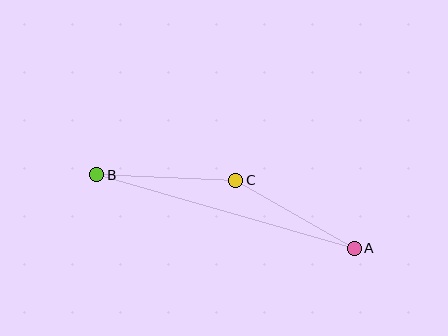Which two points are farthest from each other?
Points A and B are farthest from each other.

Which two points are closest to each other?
Points A and C are closest to each other.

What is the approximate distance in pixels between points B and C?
The distance between B and C is approximately 139 pixels.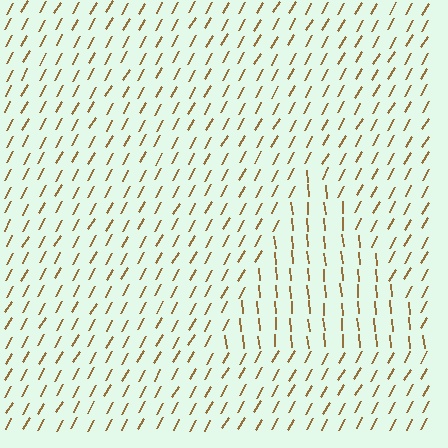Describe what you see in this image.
The image is filled with small brown line segments. A triangle region in the image has lines oriented differently from the surrounding lines, creating a visible texture boundary.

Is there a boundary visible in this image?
Yes, there is a texture boundary formed by a change in line orientation.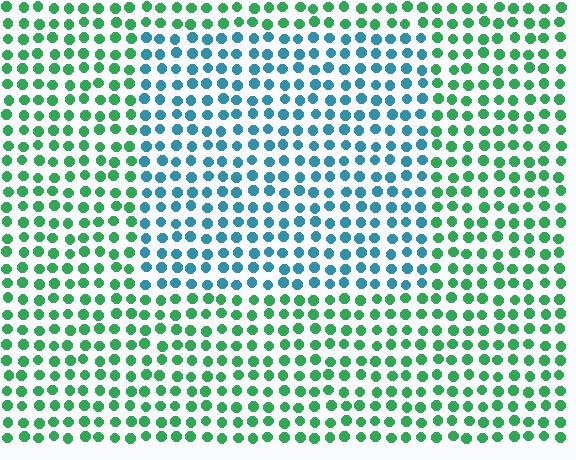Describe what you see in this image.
The image is filled with small green elements in a uniform arrangement. A rectangle-shaped region is visible where the elements are tinted to a slightly different hue, forming a subtle color boundary.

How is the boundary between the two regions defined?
The boundary is defined purely by a slight shift in hue (about 54 degrees). Spacing, size, and orientation are identical on both sides.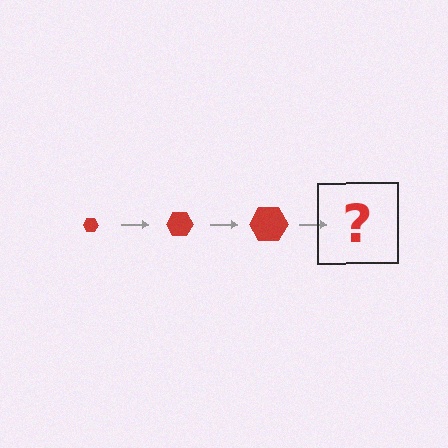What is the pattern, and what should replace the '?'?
The pattern is that the hexagon gets progressively larger each step. The '?' should be a red hexagon, larger than the previous one.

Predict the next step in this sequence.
The next step is a red hexagon, larger than the previous one.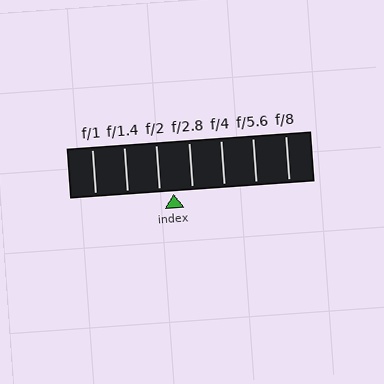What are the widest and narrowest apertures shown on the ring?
The widest aperture shown is f/1 and the narrowest is f/8.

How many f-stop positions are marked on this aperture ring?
There are 7 f-stop positions marked.